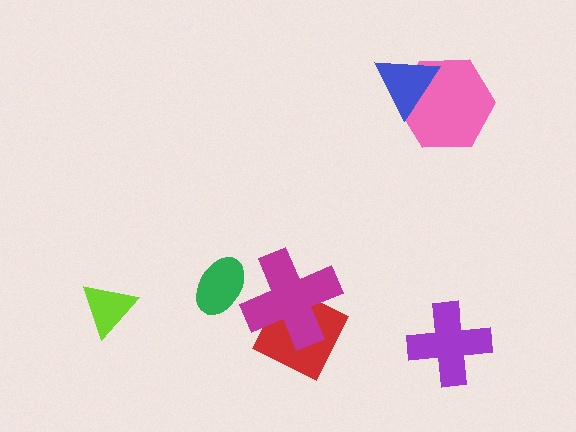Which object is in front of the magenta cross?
The green ellipse is in front of the magenta cross.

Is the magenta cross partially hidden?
Yes, it is partially covered by another shape.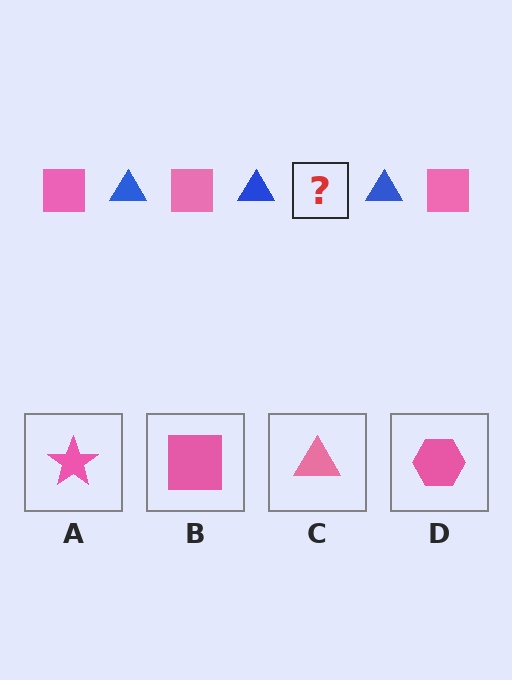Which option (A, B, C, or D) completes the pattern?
B.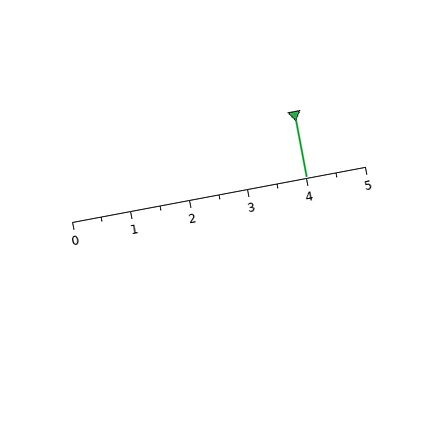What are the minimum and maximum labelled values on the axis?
The axis runs from 0 to 5.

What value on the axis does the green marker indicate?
The marker indicates approximately 4.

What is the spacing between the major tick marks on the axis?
The major ticks are spaced 1 apart.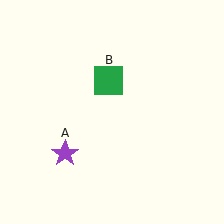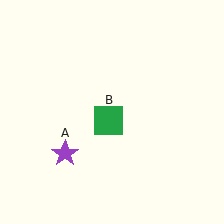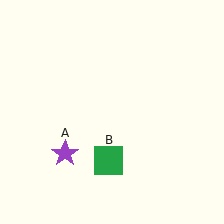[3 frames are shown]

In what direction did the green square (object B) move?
The green square (object B) moved down.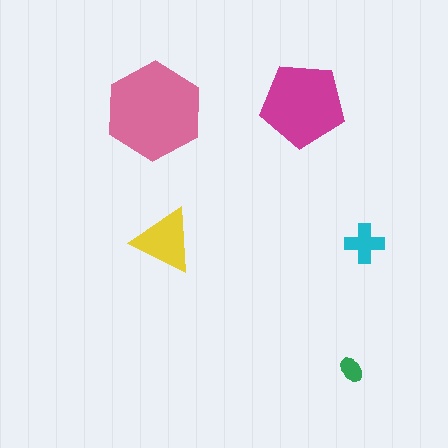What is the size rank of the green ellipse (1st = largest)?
5th.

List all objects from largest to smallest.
The pink hexagon, the magenta pentagon, the yellow triangle, the cyan cross, the green ellipse.